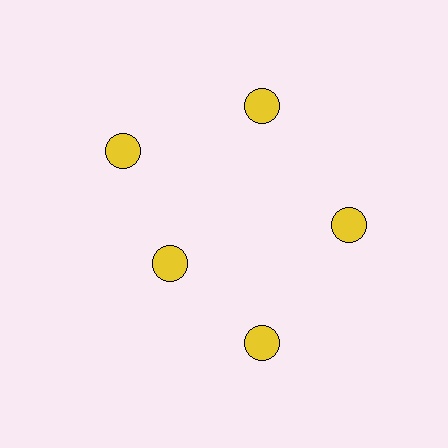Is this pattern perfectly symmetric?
No. The 5 yellow circles are arranged in a ring, but one element near the 8 o'clock position is pulled inward toward the center, breaking the 5-fold rotational symmetry.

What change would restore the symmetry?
The symmetry would be restored by moving it outward, back onto the ring so that all 5 circles sit at equal angles and equal distance from the center.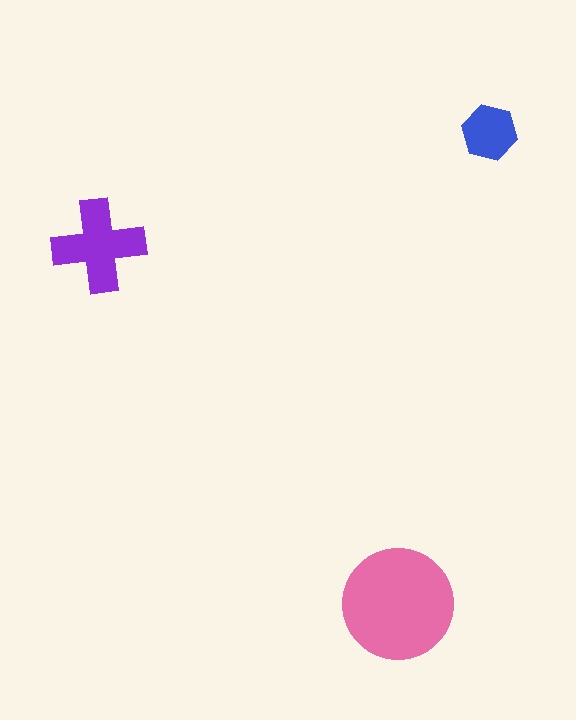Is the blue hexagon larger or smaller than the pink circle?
Smaller.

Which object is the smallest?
The blue hexagon.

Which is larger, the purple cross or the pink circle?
The pink circle.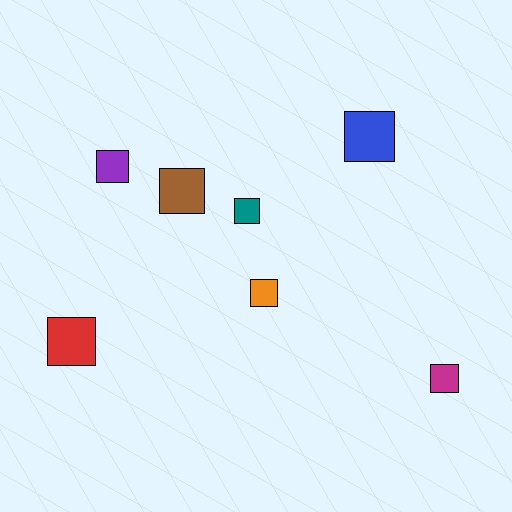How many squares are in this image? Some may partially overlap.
There are 7 squares.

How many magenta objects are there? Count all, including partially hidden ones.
There is 1 magenta object.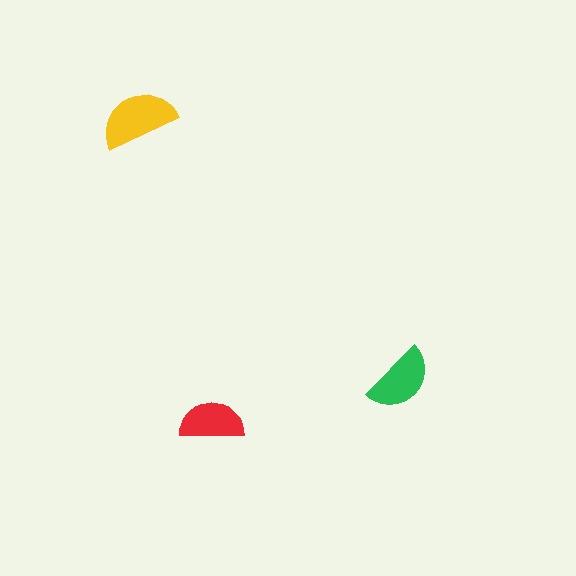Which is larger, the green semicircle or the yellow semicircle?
The yellow one.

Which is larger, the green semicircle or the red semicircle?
The green one.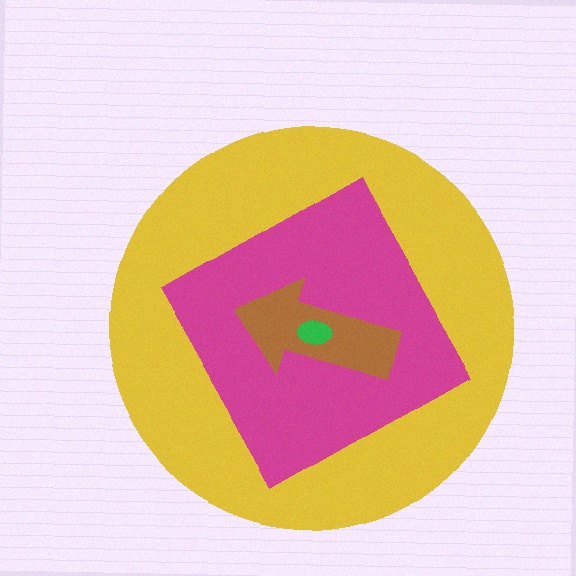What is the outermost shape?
The yellow circle.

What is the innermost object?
The green ellipse.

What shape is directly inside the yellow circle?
The magenta square.